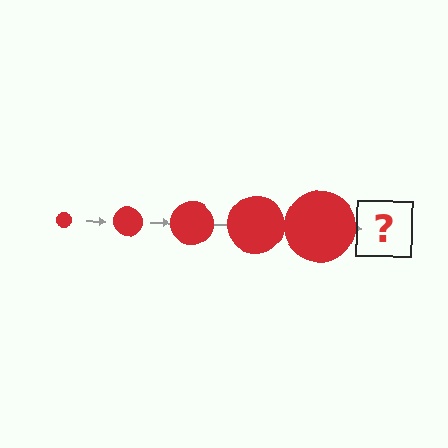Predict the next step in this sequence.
The next step is a red circle, larger than the previous one.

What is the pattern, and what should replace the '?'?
The pattern is that the circle gets progressively larger each step. The '?' should be a red circle, larger than the previous one.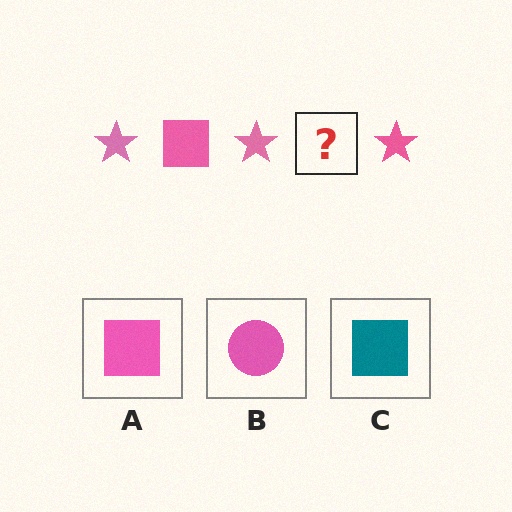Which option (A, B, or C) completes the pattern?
A.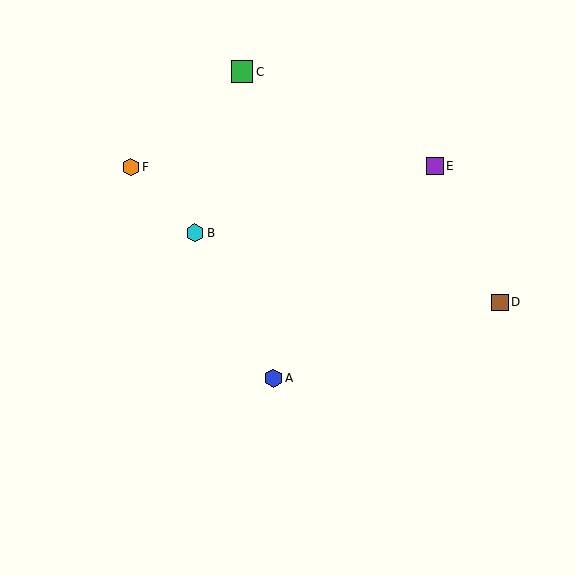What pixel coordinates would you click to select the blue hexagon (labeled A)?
Click at (273, 378) to select the blue hexagon A.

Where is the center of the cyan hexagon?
The center of the cyan hexagon is at (195, 233).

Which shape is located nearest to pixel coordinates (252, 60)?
The green square (labeled C) at (242, 72) is nearest to that location.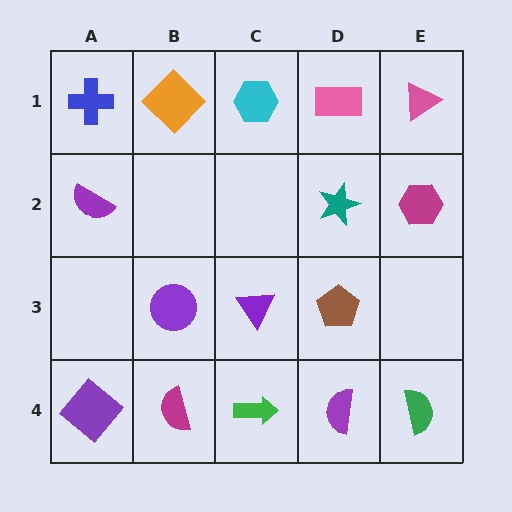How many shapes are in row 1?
5 shapes.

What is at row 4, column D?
A purple semicircle.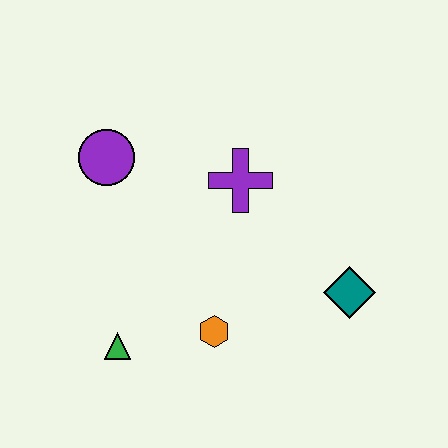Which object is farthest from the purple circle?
The teal diamond is farthest from the purple circle.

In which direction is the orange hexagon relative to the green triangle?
The orange hexagon is to the right of the green triangle.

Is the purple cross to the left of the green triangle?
No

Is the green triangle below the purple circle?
Yes